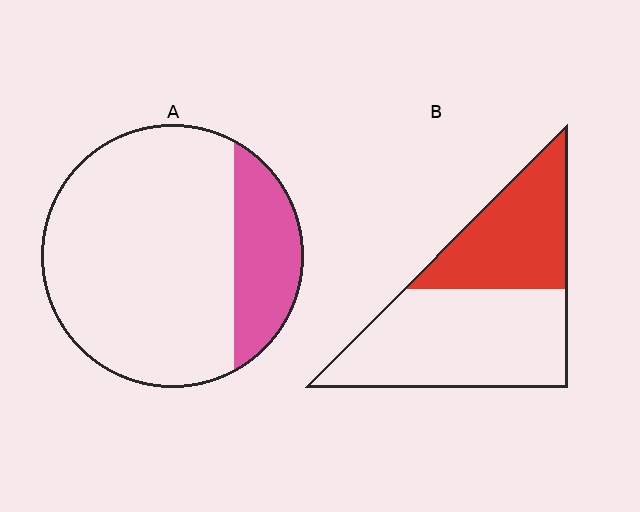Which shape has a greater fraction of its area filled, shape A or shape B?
Shape B.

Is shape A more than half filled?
No.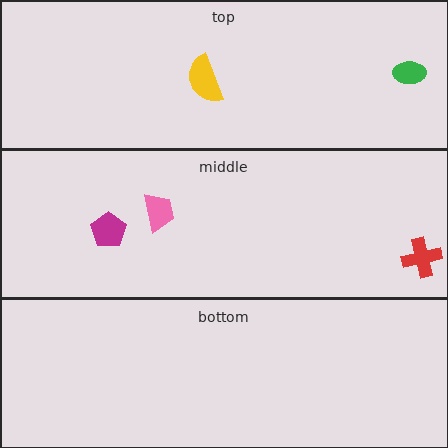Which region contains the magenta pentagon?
The middle region.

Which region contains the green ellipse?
The top region.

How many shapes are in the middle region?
3.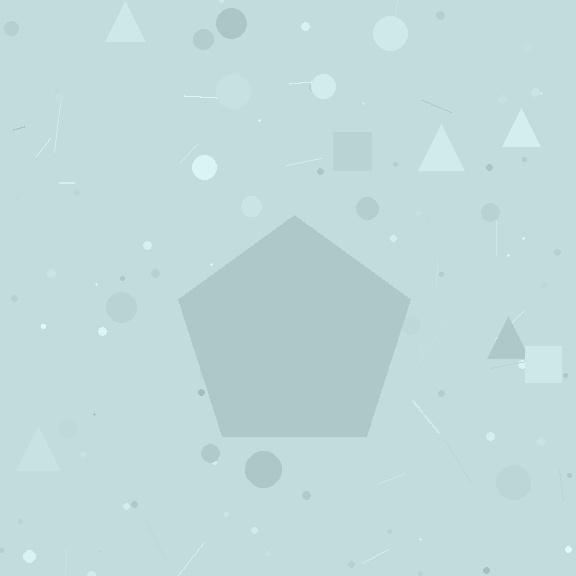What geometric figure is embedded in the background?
A pentagon is embedded in the background.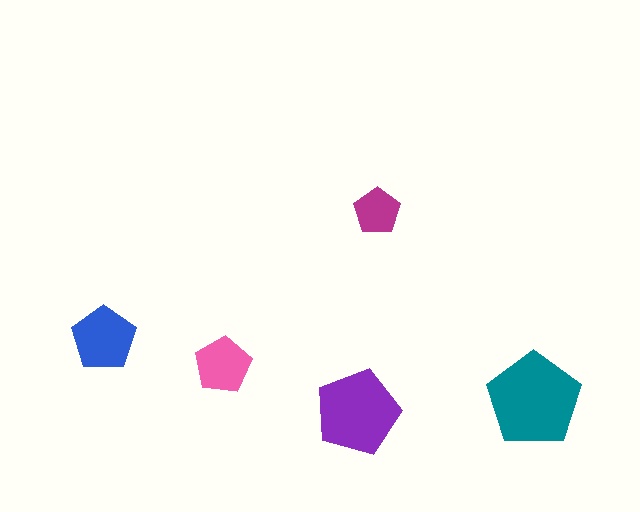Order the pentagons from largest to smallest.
the teal one, the purple one, the blue one, the pink one, the magenta one.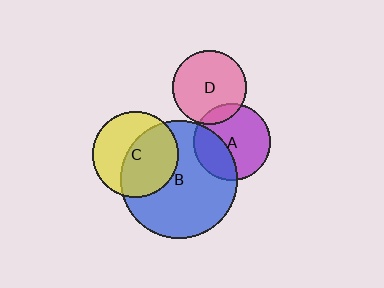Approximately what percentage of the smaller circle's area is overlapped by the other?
Approximately 55%.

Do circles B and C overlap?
Yes.